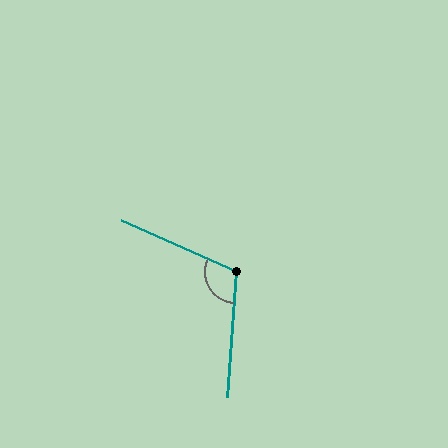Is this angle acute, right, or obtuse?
It is obtuse.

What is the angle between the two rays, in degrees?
Approximately 110 degrees.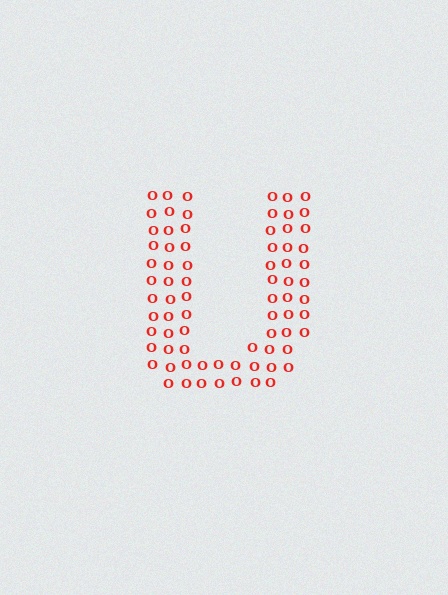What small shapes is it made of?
It is made of small letter O's.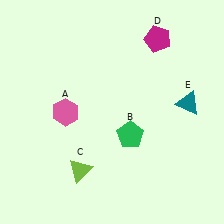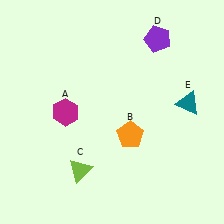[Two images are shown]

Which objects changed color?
A changed from pink to magenta. B changed from green to orange. D changed from magenta to purple.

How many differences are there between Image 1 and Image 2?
There are 3 differences between the two images.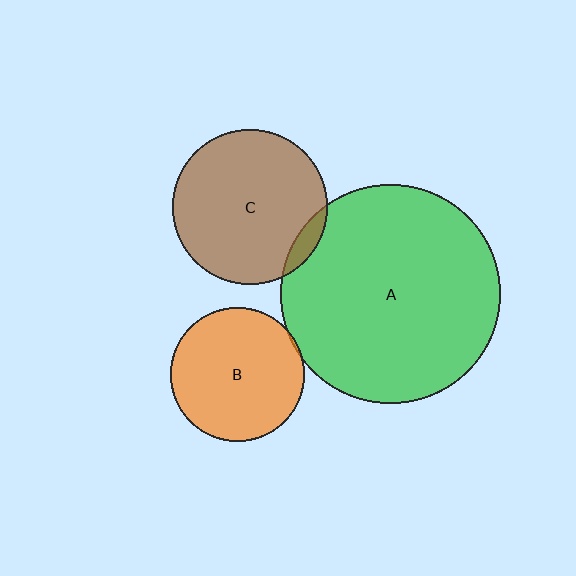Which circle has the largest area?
Circle A (green).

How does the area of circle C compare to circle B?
Approximately 1.4 times.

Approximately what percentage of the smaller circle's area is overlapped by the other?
Approximately 5%.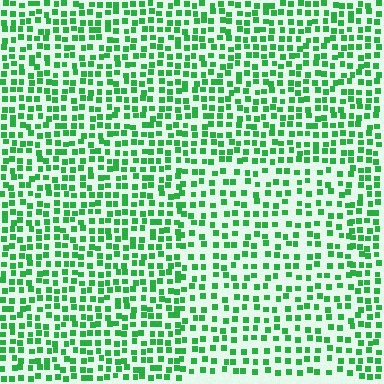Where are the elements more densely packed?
The elements are more densely packed outside the rectangle boundary.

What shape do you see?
I see a rectangle.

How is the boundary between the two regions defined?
The boundary is defined by a change in element density (approximately 1.5x ratio). All elements are the same color, size, and shape.